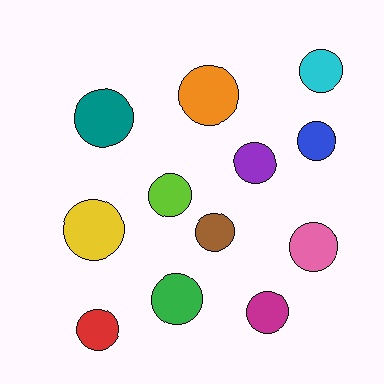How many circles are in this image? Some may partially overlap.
There are 12 circles.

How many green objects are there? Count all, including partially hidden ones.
There is 1 green object.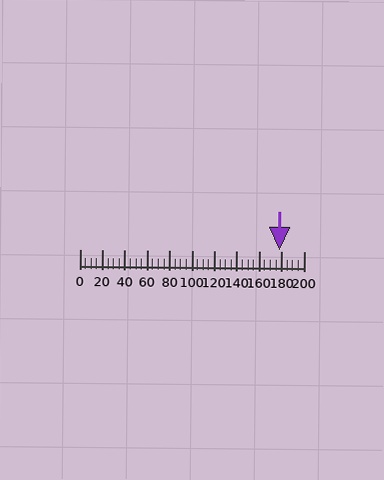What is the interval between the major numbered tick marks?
The major tick marks are spaced 20 units apart.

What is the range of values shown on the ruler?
The ruler shows values from 0 to 200.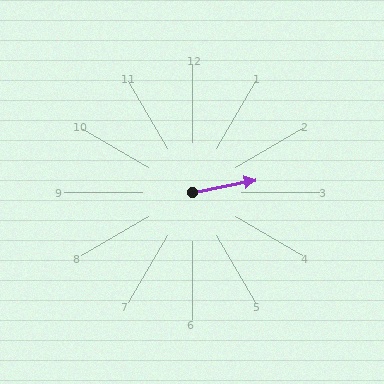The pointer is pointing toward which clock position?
Roughly 3 o'clock.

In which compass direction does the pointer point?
East.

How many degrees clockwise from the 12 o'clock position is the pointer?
Approximately 79 degrees.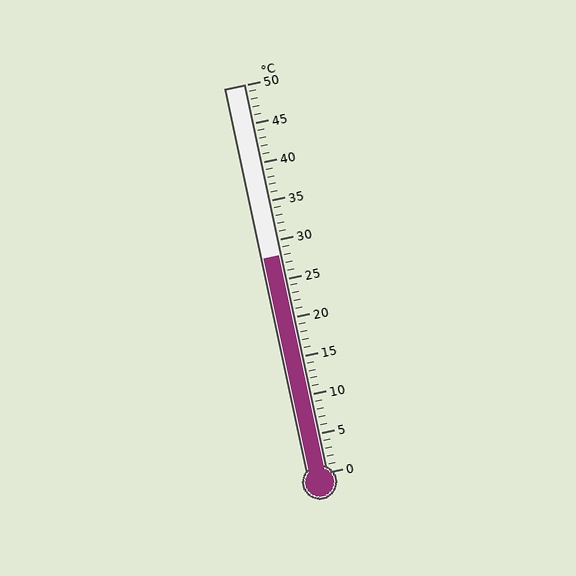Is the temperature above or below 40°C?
The temperature is below 40°C.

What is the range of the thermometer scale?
The thermometer scale ranges from 0°C to 50°C.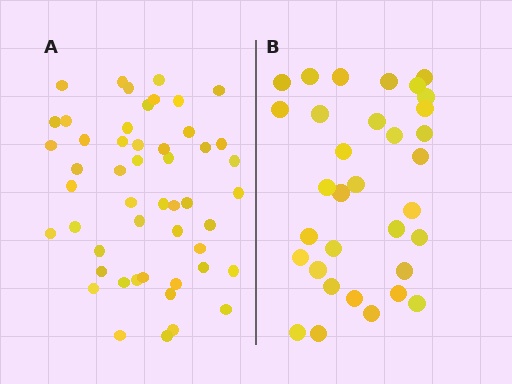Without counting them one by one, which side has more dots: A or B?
Region A (the left region) has more dots.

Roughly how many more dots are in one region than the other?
Region A has approximately 15 more dots than region B.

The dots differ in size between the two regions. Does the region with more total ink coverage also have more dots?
No. Region B has more total ink coverage because its dots are larger, but region A actually contains more individual dots. Total area can be misleading — the number of items is what matters here.